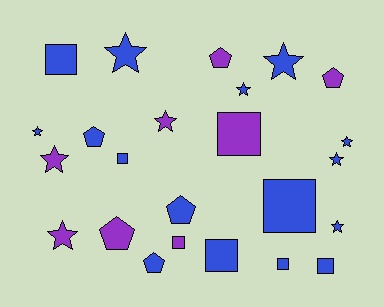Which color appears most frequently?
Blue, with 16 objects.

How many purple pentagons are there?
There are 3 purple pentagons.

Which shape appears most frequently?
Star, with 10 objects.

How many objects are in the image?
There are 24 objects.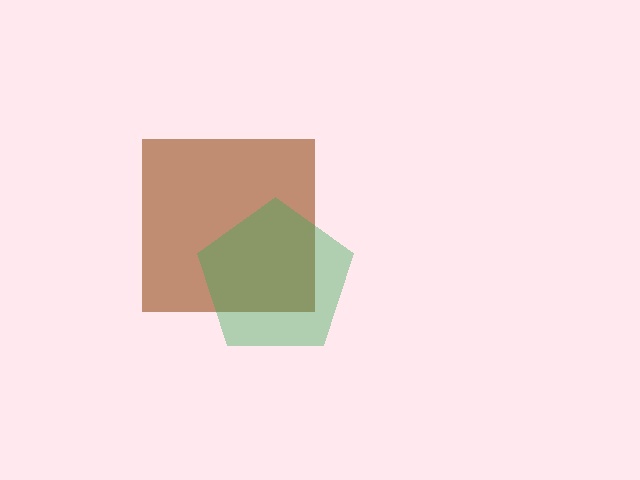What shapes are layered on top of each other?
The layered shapes are: a brown square, a green pentagon.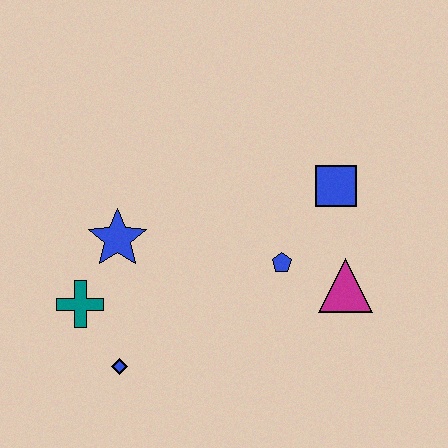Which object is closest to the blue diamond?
The teal cross is closest to the blue diamond.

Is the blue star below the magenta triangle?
No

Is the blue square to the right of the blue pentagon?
Yes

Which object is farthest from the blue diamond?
The blue square is farthest from the blue diamond.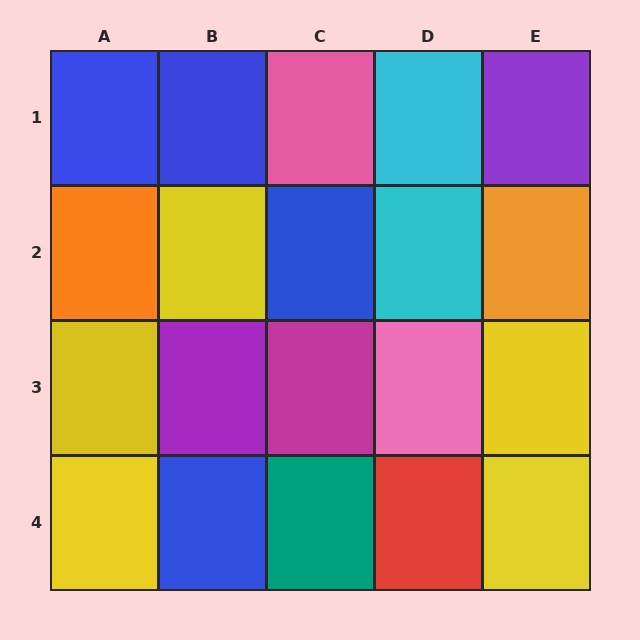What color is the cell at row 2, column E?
Orange.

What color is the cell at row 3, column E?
Yellow.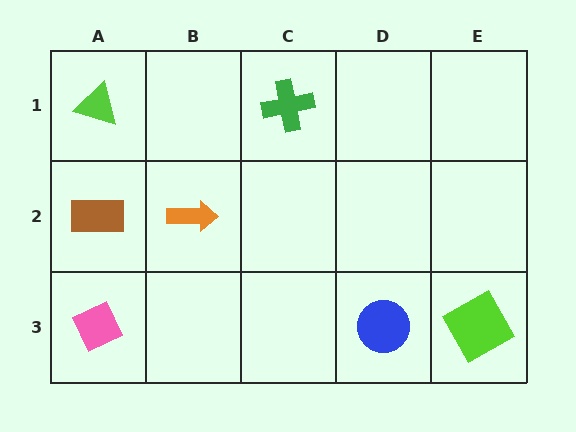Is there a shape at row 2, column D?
No, that cell is empty.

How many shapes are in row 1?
2 shapes.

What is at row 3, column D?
A blue circle.